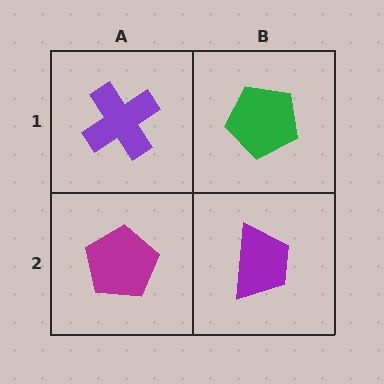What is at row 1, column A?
A purple cross.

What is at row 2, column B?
A purple trapezoid.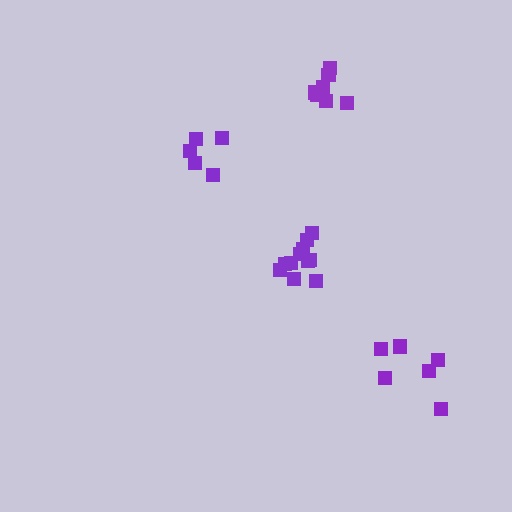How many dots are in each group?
Group 1: 5 dots, Group 2: 11 dots, Group 3: 8 dots, Group 4: 6 dots (30 total).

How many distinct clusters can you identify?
There are 4 distinct clusters.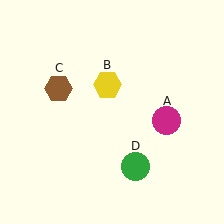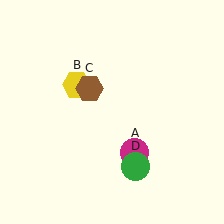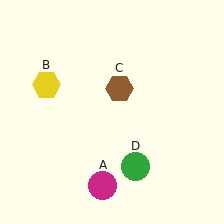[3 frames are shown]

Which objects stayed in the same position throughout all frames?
Green circle (object D) remained stationary.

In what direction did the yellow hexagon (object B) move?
The yellow hexagon (object B) moved left.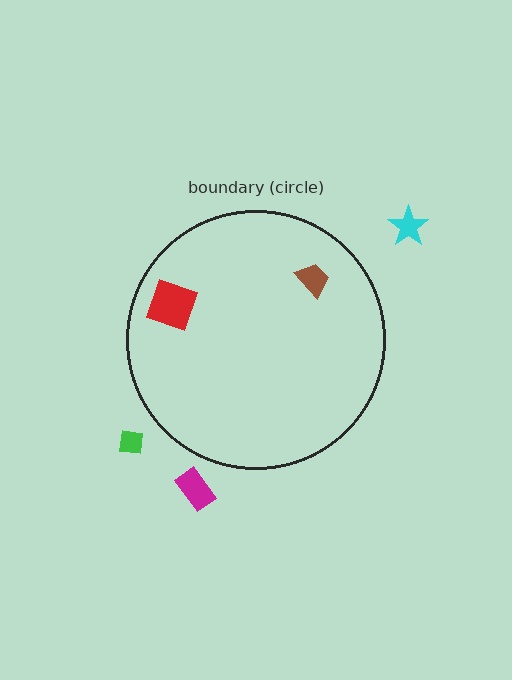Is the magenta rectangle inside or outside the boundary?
Outside.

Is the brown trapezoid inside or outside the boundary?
Inside.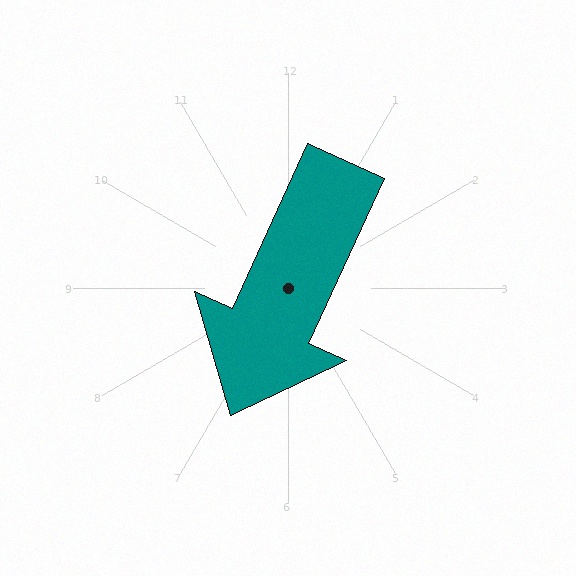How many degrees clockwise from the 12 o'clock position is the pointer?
Approximately 204 degrees.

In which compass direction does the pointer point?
Southwest.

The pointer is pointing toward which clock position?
Roughly 7 o'clock.